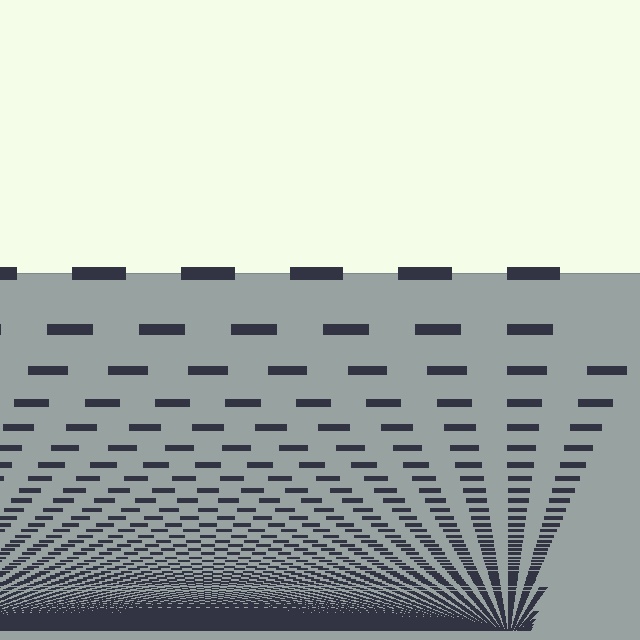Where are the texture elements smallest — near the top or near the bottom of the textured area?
Near the bottom.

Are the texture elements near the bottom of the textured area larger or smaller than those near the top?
Smaller. The gradient is inverted — elements near the bottom are smaller and denser.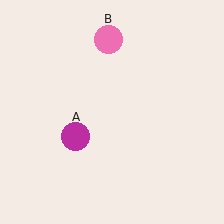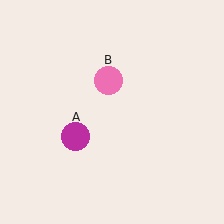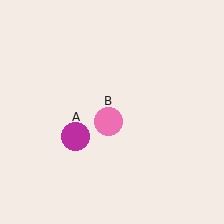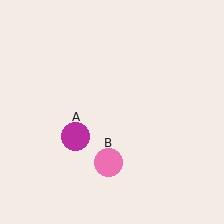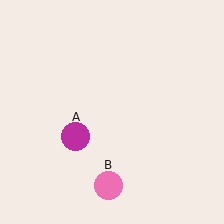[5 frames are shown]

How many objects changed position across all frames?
1 object changed position: pink circle (object B).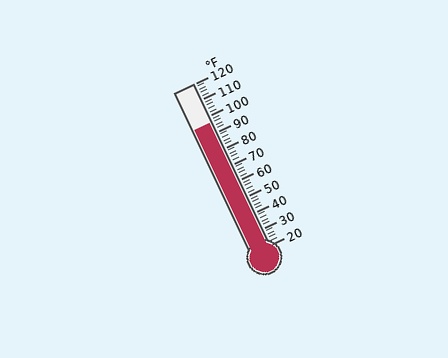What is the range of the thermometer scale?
The thermometer scale ranges from 20°F to 120°F.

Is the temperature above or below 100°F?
The temperature is below 100°F.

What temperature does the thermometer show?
The thermometer shows approximately 96°F.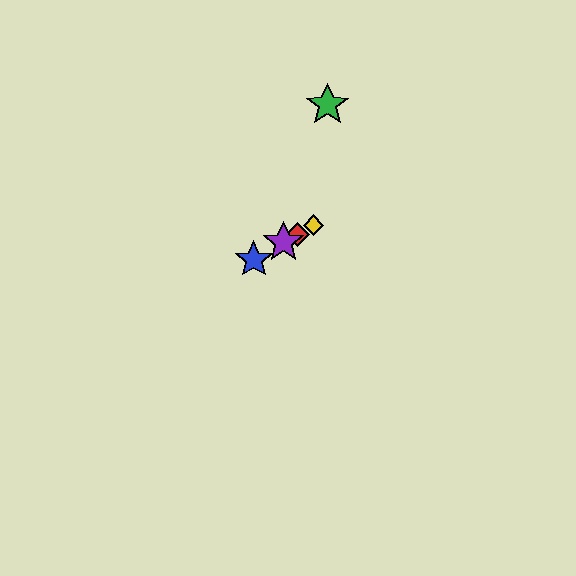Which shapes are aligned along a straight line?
The red diamond, the blue star, the yellow diamond, the purple star are aligned along a straight line.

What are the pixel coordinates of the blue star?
The blue star is at (254, 259).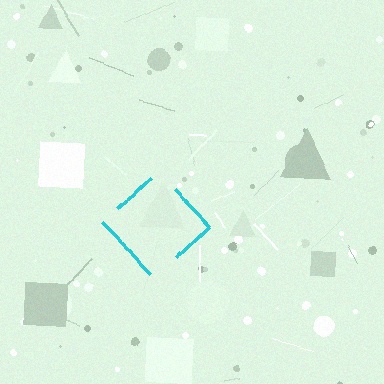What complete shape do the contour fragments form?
The contour fragments form a diamond.